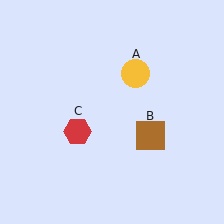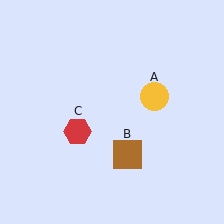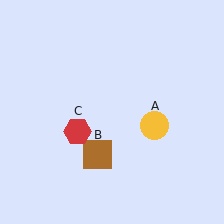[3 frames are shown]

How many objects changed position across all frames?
2 objects changed position: yellow circle (object A), brown square (object B).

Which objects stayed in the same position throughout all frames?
Red hexagon (object C) remained stationary.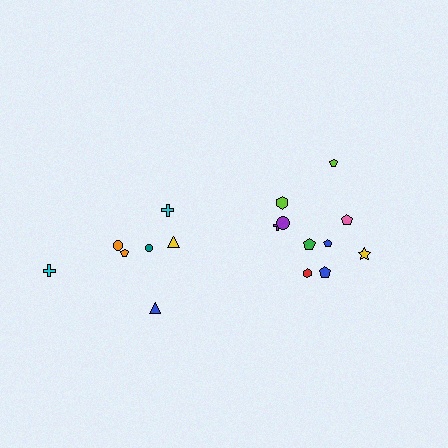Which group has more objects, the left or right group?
The right group.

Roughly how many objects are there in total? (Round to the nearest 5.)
Roughly 15 objects in total.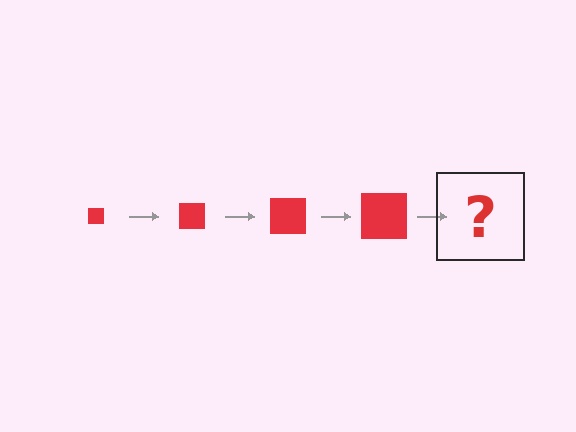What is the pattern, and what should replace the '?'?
The pattern is that the square gets progressively larger each step. The '?' should be a red square, larger than the previous one.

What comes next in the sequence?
The next element should be a red square, larger than the previous one.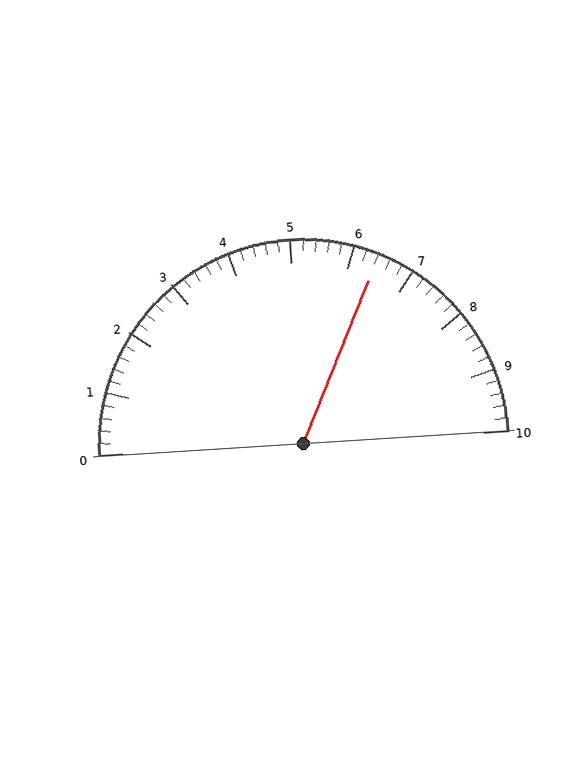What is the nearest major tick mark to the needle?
The nearest major tick mark is 6.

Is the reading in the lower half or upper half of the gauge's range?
The reading is in the upper half of the range (0 to 10).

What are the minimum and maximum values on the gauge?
The gauge ranges from 0 to 10.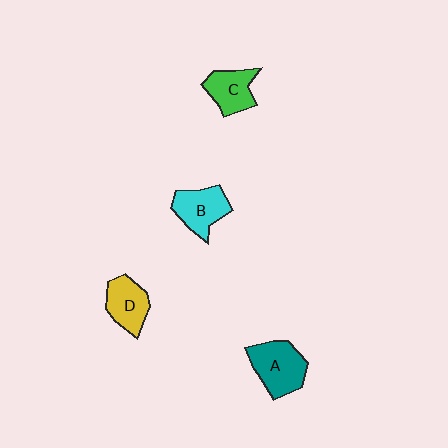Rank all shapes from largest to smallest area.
From largest to smallest: A (teal), B (cyan), D (yellow), C (green).